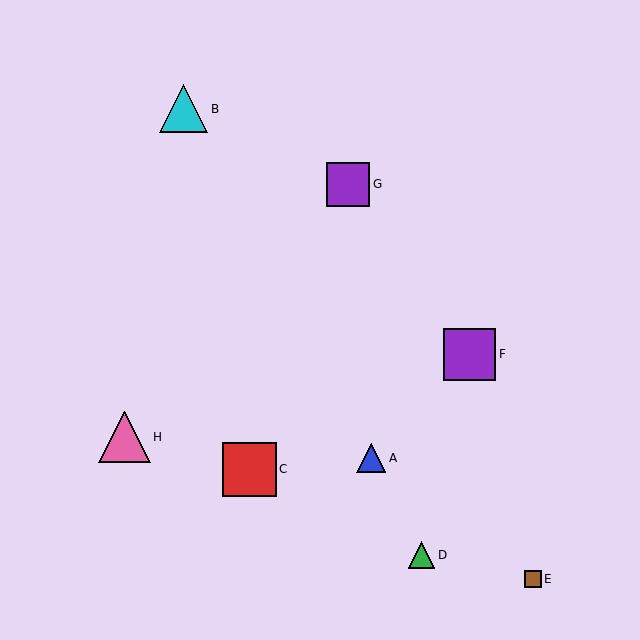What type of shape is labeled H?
Shape H is a pink triangle.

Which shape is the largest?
The red square (labeled C) is the largest.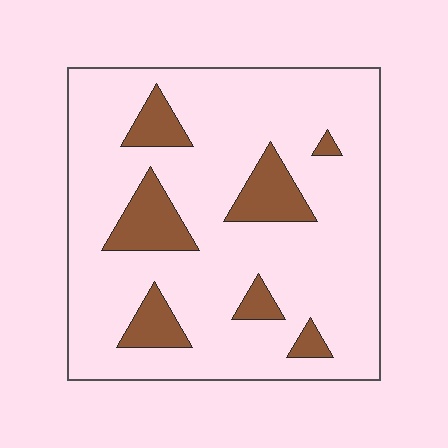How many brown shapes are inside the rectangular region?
7.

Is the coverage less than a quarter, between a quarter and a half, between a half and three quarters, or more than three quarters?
Less than a quarter.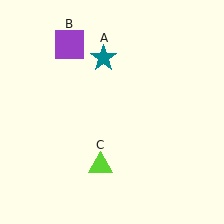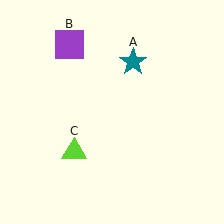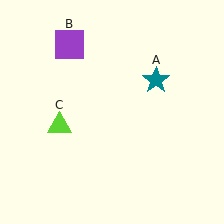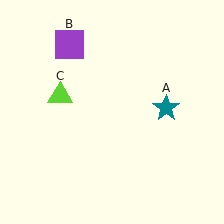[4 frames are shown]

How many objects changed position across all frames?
2 objects changed position: teal star (object A), lime triangle (object C).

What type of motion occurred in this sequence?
The teal star (object A), lime triangle (object C) rotated clockwise around the center of the scene.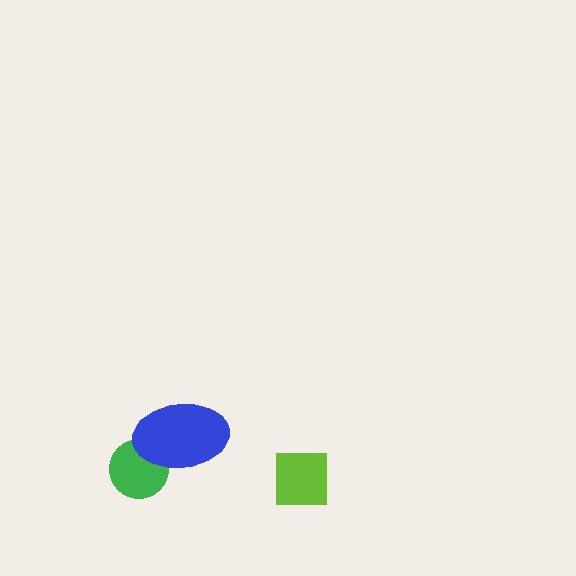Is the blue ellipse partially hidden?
No, no other shape covers it.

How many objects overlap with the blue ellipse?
1 object overlaps with the blue ellipse.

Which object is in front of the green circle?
The blue ellipse is in front of the green circle.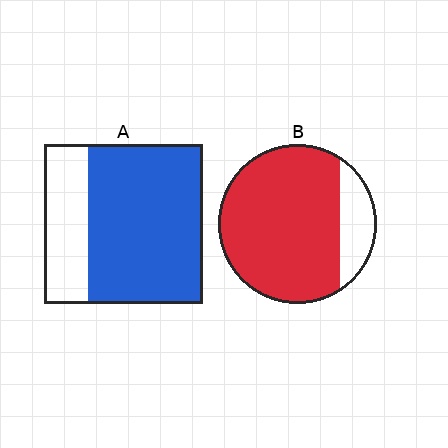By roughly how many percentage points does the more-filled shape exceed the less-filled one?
By roughly 10 percentage points (B over A).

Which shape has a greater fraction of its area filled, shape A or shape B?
Shape B.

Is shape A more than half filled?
Yes.